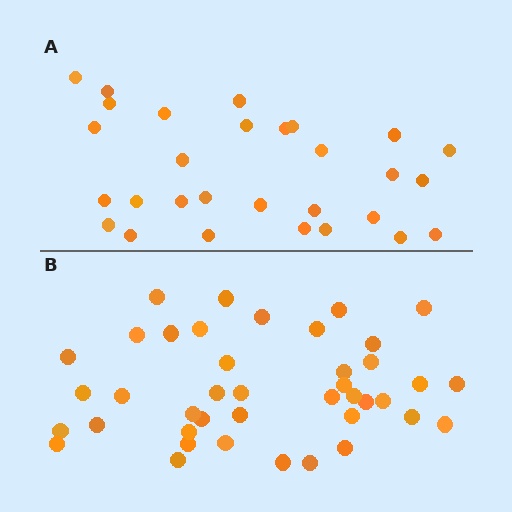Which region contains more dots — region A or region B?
Region B (the bottom region) has more dots.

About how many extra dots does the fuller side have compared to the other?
Region B has roughly 12 or so more dots than region A.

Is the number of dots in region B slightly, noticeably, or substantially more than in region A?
Region B has noticeably more, but not dramatically so. The ratio is roughly 1.4 to 1.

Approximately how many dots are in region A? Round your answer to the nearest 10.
About 30 dots. (The exact count is 29, which rounds to 30.)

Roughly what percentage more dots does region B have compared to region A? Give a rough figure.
About 40% more.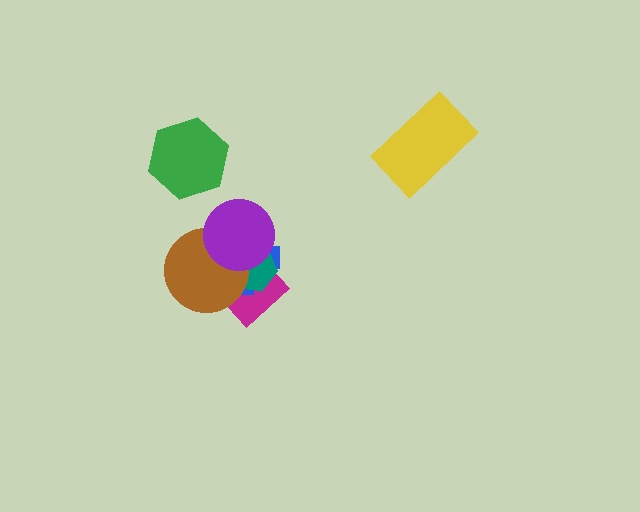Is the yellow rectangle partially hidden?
No, no other shape covers it.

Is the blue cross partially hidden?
Yes, it is partially covered by another shape.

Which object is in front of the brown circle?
The purple circle is in front of the brown circle.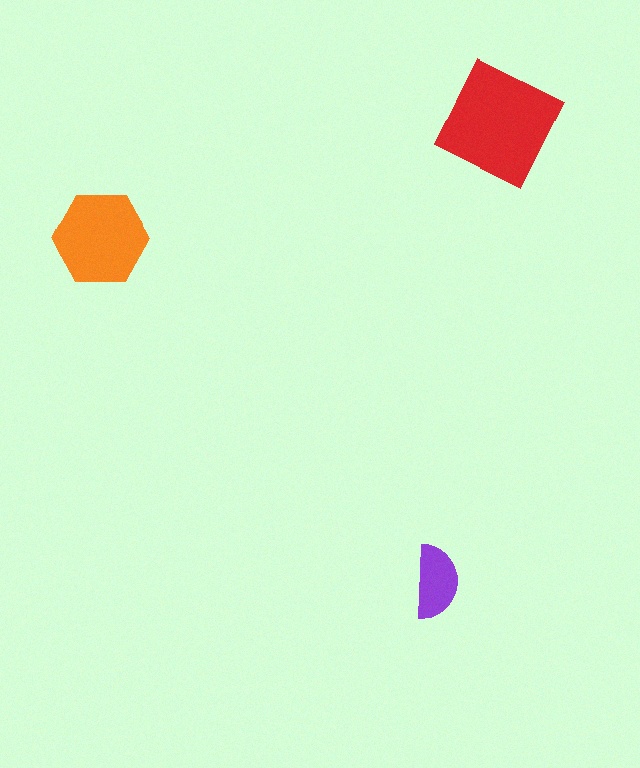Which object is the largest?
The red square.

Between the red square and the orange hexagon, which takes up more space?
The red square.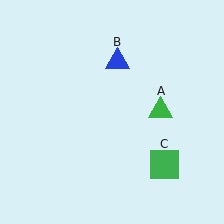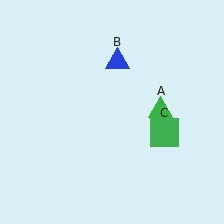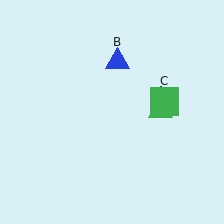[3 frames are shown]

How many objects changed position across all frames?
1 object changed position: green square (object C).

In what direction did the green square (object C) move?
The green square (object C) moved up.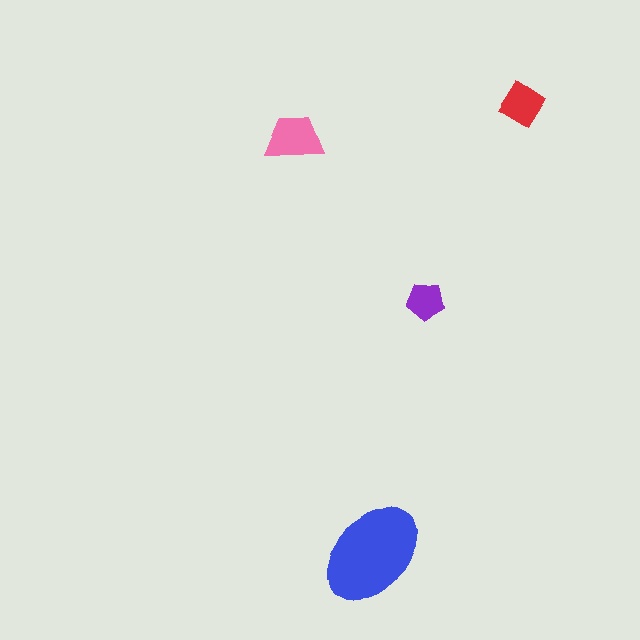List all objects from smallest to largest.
The purple pentagon, the red diamond, the pink trapezoid, the blue ellipse.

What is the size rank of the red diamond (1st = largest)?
3rd.